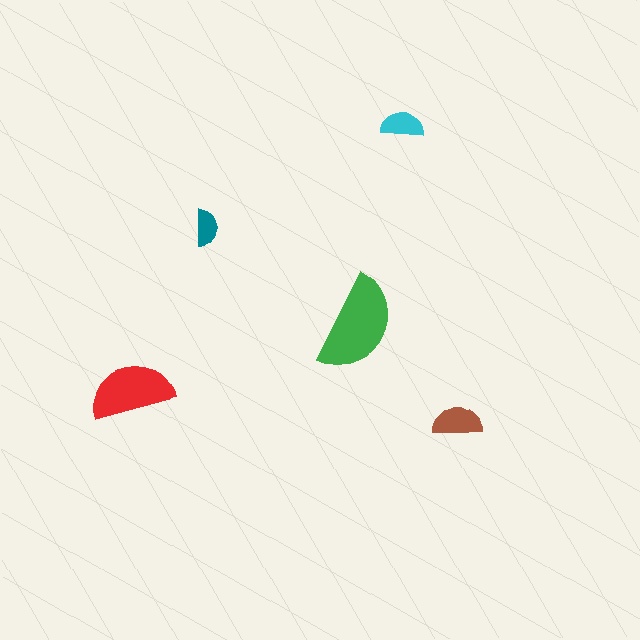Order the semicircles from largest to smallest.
the green one, the red one, the brown one, the cyan one, the teal one.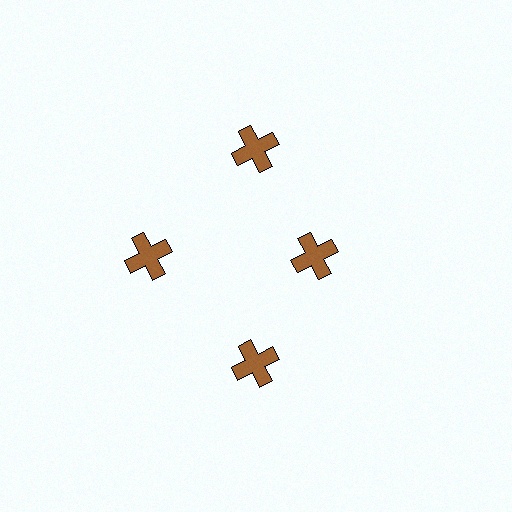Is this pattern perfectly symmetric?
No. The 4 brown crosses are arranged in a ring, but one element near the 3 o'clock position is pulled inward toward the center, breaking the 4-fold rotational symmetry.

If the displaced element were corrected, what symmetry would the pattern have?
It would have 4-fold rotational symmetry — the pattern would map onto itself every 90 degrees.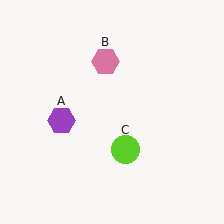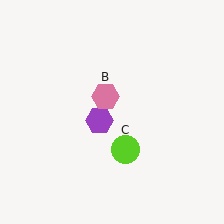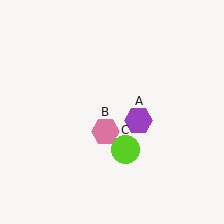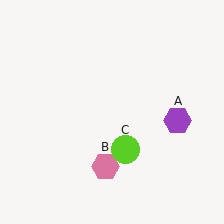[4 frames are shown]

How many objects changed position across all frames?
2 objects changed position: purple hexagon (object A), pink hexagon (object B).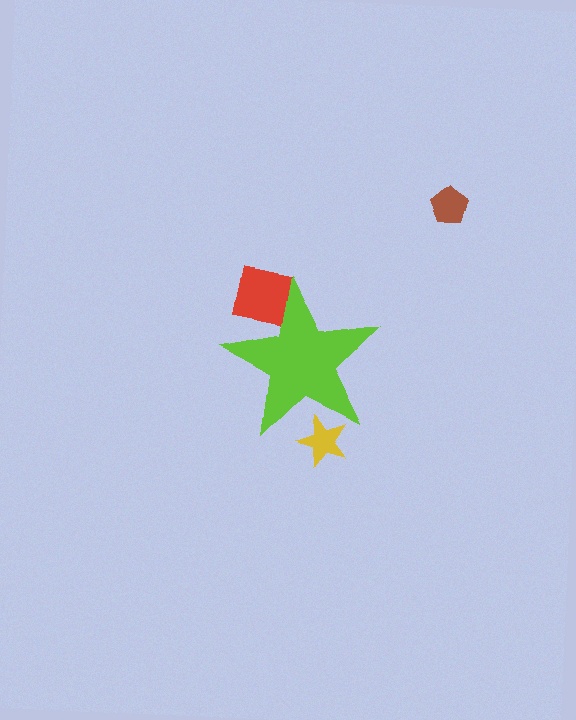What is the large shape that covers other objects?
A lime star.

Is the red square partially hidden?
Yes, the red square is partially hidden behind the lime star.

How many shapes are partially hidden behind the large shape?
2 shapes are partially hidden.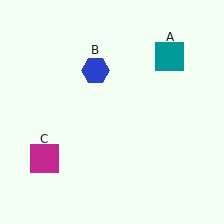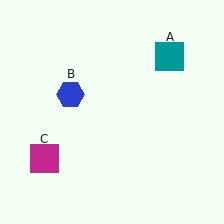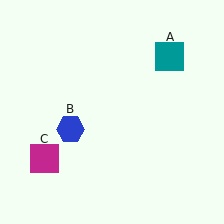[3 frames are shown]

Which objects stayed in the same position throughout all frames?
Teal square (object A) and magenta square (object C) remained stationary.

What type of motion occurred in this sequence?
The blue hexagon (object B) rotated counterclockwise around the center of the scene.